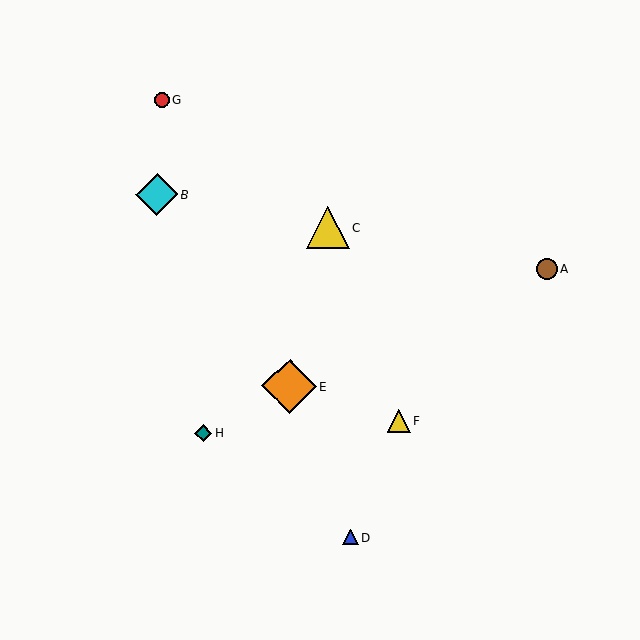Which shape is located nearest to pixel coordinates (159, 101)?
The red circle (labeled G) at (161, 100) is nearest to that location.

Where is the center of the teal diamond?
The center of the teal diamond is at (203, 433).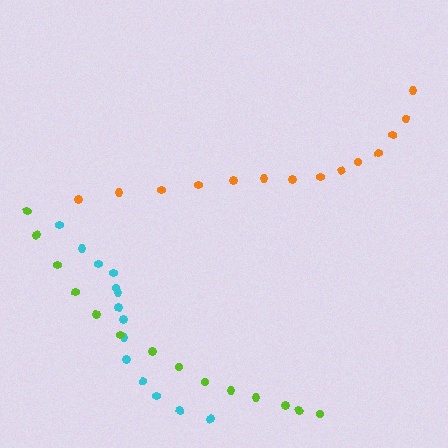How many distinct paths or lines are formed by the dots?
There are 3 distinct paths.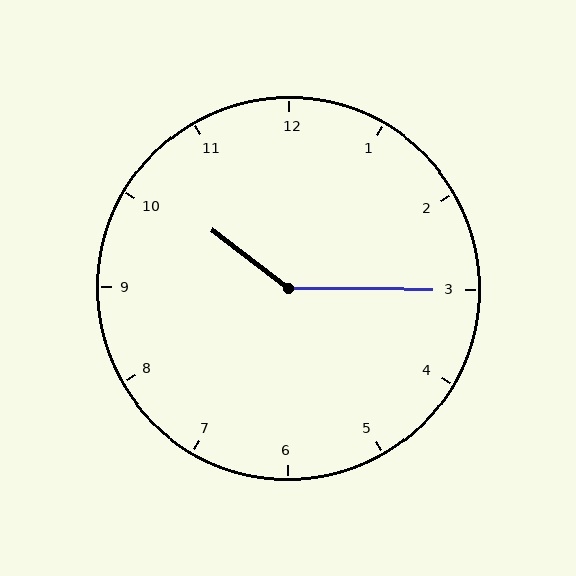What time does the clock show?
10:15.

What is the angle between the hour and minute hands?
Approximately 142 degrees.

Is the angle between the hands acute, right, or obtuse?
It is obtuse.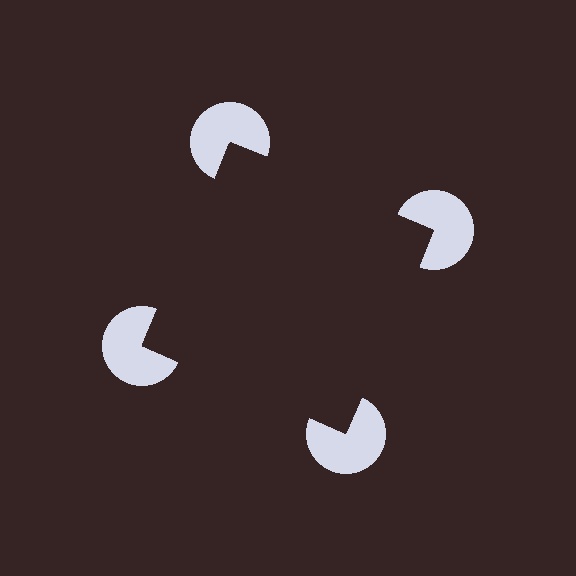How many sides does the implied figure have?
4 sides.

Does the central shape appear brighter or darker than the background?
It typically appears slightly darker than the background, even though no actual brightness change is drawn.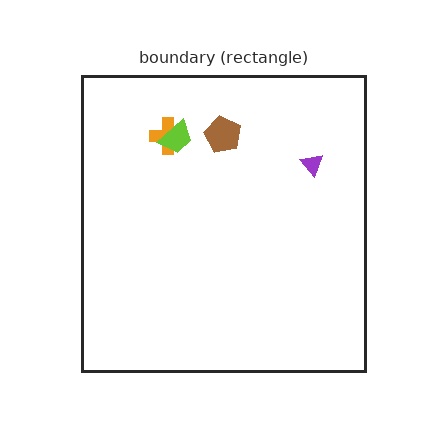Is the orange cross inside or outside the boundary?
Inside.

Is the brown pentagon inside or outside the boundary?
Inside.